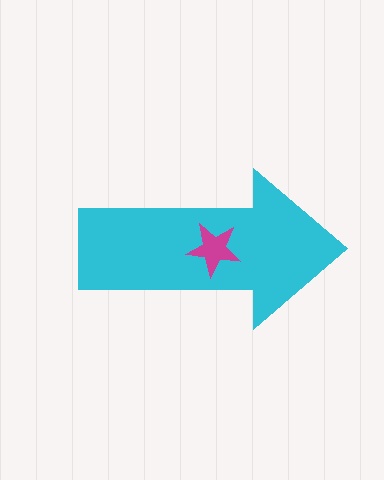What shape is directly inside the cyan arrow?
The magenta star.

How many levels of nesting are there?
2.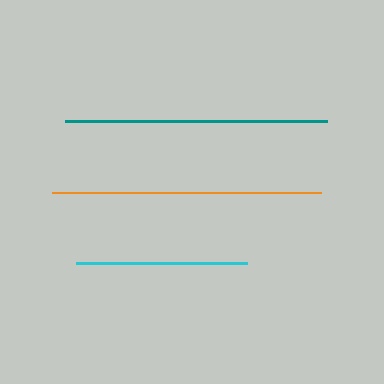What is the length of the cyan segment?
The cyan segment is approximately 171 pixels long.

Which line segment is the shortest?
The cyan line is the shortest at approximately 171 pixels.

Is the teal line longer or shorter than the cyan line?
The teal line is longer than the cyan line.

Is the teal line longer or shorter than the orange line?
The orange line is longer than the teal line.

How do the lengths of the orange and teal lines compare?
The orange and teal lines are approximately the same length.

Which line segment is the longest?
The orange line is the longest at approximately 269 pixels.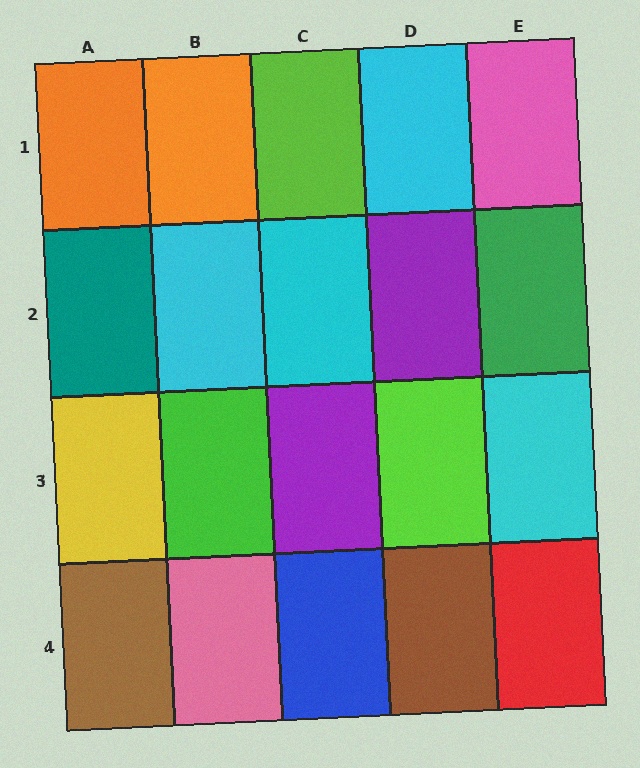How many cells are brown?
2 cells are brown.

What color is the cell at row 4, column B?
Pink.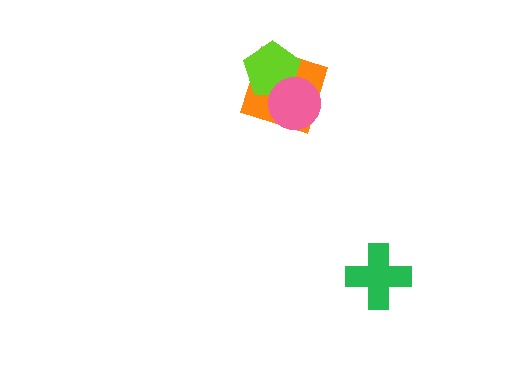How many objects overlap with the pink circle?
2 objects overlap with the pink circle.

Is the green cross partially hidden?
No, no other shape covers it.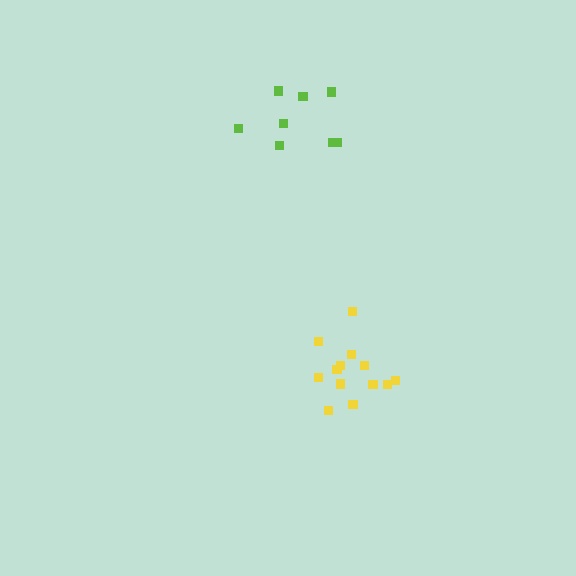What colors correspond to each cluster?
The clusters are colored: yellow, lime.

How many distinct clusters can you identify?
There are 2 distinct clusters.